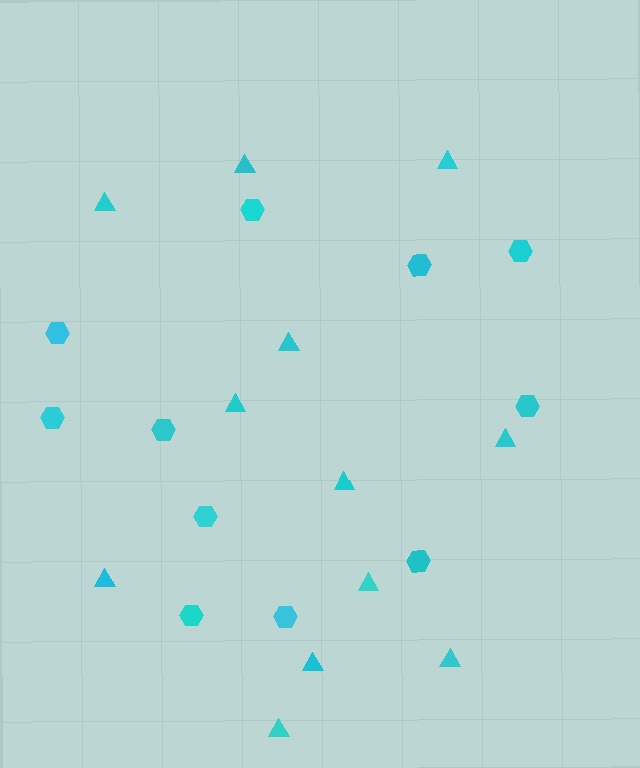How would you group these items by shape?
There are 2 groups: one group of hexagons (11) and one group of triangles (12).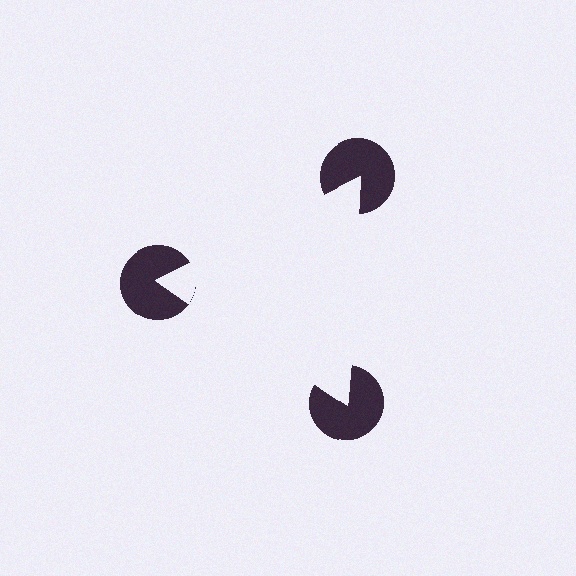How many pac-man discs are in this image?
There are 3 — one at each vertex of the illusory triangle.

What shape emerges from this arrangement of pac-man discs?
An illusory triangle — its edges are inferred from the aligned wedge cuts in the pac-man discs, not physically drawn.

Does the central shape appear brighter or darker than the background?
It typically appears slightly brighter than the background, even though no actual brightness change is drawn.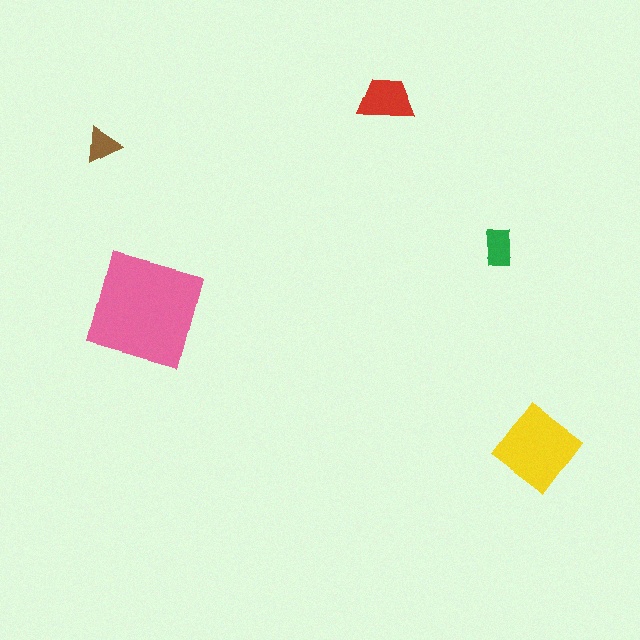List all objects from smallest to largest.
The brown triangle, the green rectangle, the red trapezoid, the yellow diamond, the pink square.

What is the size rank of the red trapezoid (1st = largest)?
3rd.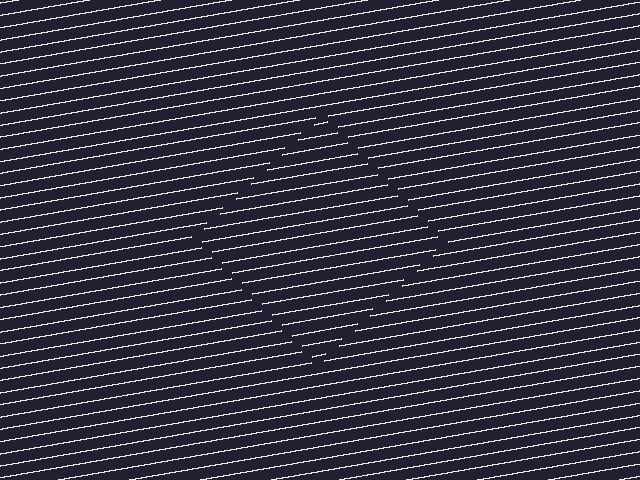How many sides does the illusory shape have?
4 sides — the line-ends trace a square.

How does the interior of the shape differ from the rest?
The interior of the shape contains the same grating, shifted by half a period — the contour is defined by the phase discontinuity where line-ends from the inner and outer gratings abut.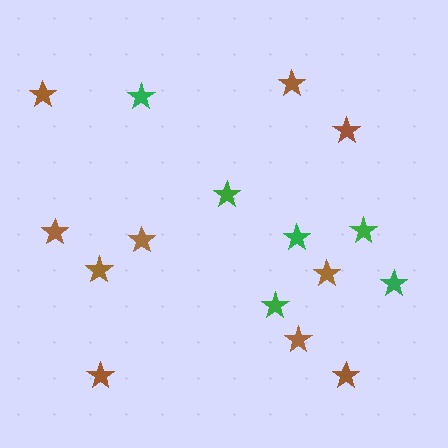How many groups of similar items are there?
There are 2 groups: one group of green stars (6) and one group of brown stars (10).